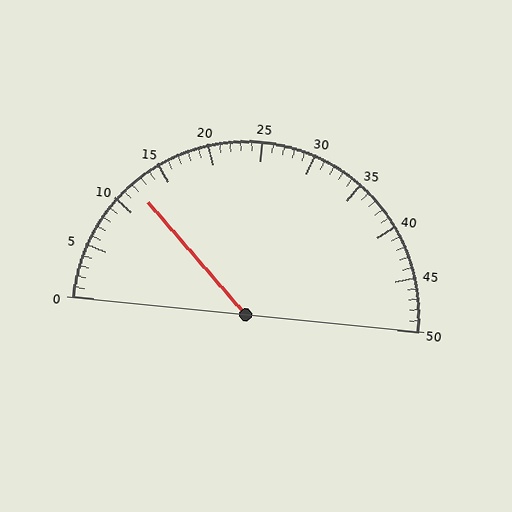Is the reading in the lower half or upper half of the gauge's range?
The reading is in the lower half of the range (0 to 50).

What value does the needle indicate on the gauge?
The needle indicates approximately 12.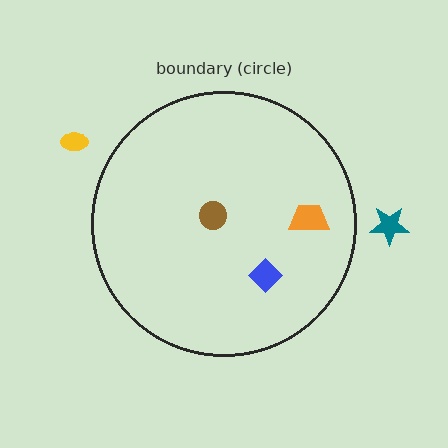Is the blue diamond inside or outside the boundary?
Inside.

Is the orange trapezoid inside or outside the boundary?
Inside.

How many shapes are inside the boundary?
3 inside, 2 outside.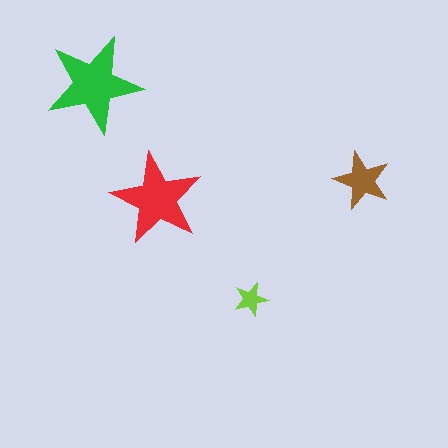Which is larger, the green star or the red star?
The green one.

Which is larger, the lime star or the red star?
The red one.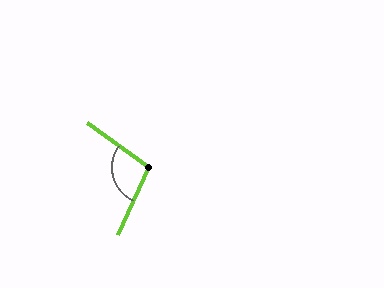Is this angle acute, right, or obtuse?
It is obtuse.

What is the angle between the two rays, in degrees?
Approximately 101 degrees.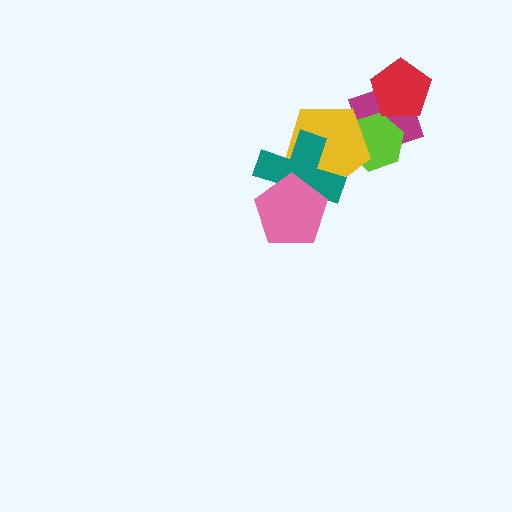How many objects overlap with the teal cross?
2 objects overlap with the teal cross.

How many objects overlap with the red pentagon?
1 object overlaps with the red pentagon.